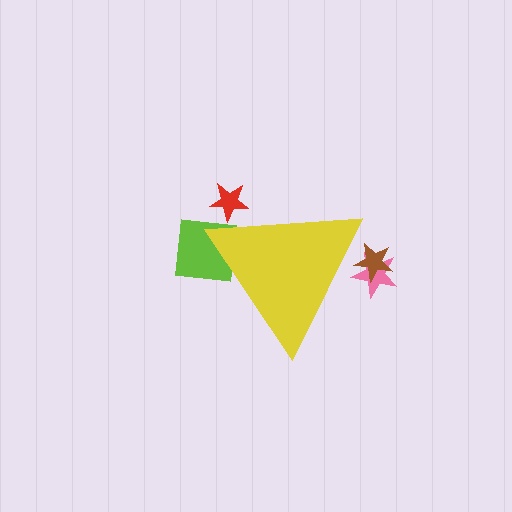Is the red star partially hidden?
Yes, the red star is partially hidden behind the yellow triangle.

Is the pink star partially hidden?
Yes, the pink star is partially hidden behind the yellow triangle.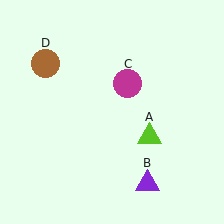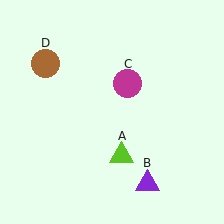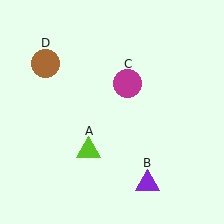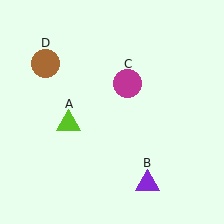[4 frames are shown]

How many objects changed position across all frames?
1 object changed position: lime triangle (object A).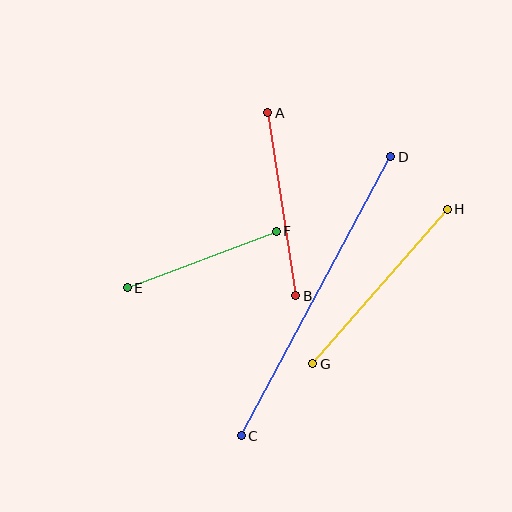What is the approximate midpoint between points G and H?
The midpoint is at approximately (380, 286) pixels.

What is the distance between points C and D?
The distance is approximately 316 pixels.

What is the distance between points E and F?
The distance is approximately 159 pixels.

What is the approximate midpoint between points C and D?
The midpoint is at approximately (316, 296) pixels.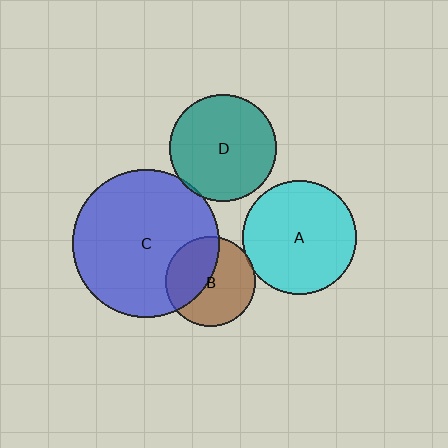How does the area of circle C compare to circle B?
Approximately 2.7 times.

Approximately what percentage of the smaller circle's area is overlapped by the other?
Approximately 40%.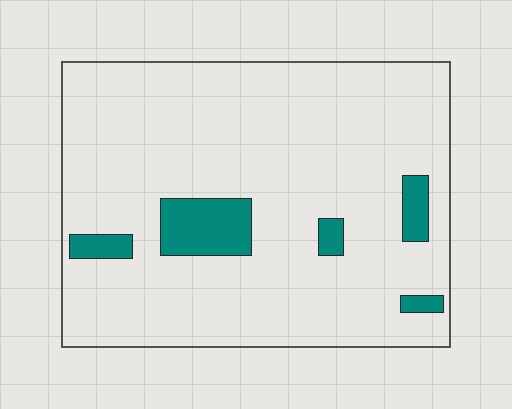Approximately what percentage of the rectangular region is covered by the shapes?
Approximately 10%.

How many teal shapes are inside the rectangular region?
5.